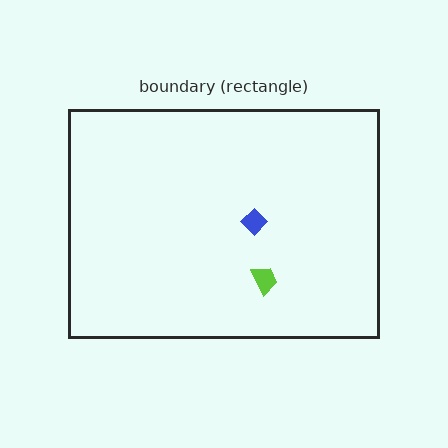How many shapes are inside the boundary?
2 inside, 0 outside.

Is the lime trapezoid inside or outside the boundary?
Inside.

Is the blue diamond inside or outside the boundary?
Inside.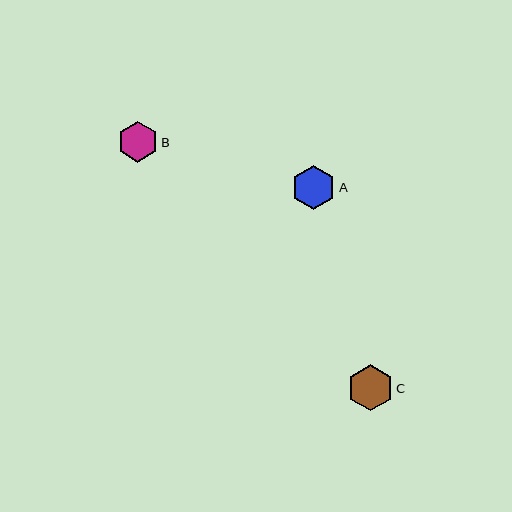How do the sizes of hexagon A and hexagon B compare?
Hexagon A and hexagon B are approximately the same size.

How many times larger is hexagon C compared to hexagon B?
Hexagon C is approximately 1.1 times the size of hexagon B.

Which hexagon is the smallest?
Hexagon B is the smallest with a size of approximately 41 pixels.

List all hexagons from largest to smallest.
From largest to smallest: C, A, B.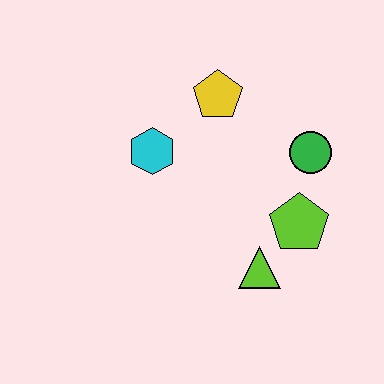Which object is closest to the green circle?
The lime pentagon is closest to the green circle.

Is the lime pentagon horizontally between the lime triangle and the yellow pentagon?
No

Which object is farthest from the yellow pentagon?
The lime triangle is farthest from the yellow pentagon.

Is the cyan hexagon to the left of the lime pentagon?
Yes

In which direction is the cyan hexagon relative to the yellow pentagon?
The cyan hexagon is to the left of the yellow pentagon.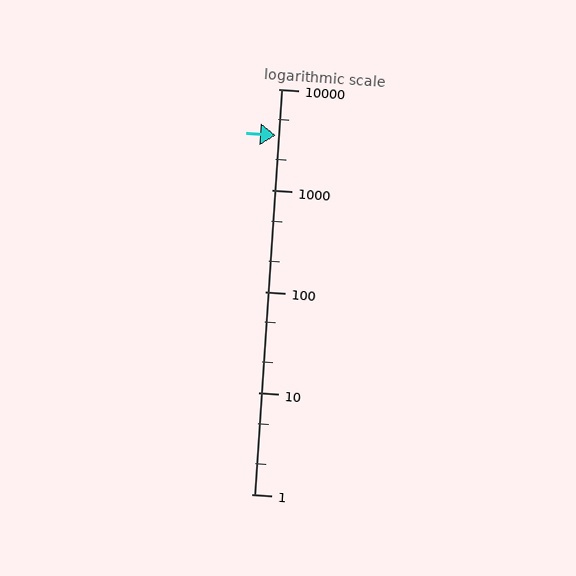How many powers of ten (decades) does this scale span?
The scale spans 4 decades, from 1 to 10000.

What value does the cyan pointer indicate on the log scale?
The pointer indicates approximately 3500.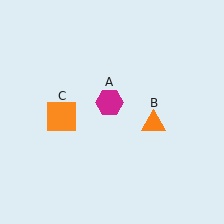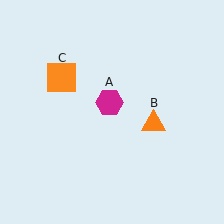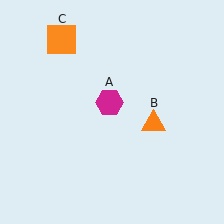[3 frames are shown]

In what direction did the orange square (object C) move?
The orange square (object C) moved up.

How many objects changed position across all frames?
1 object changed position: orange square (object C).